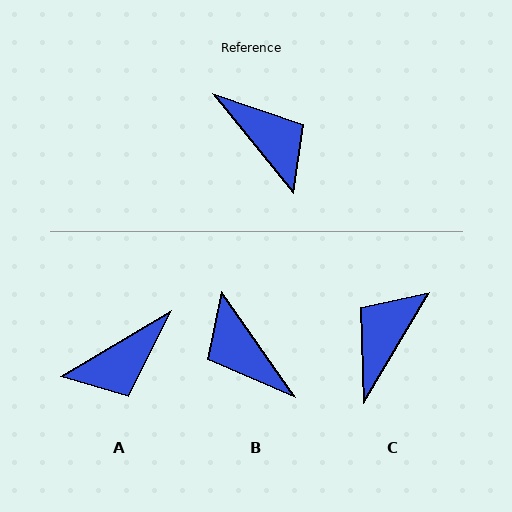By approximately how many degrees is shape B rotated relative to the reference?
Approximately 176 degrees counter-clockwise.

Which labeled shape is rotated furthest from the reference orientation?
B, about 176 degrees away.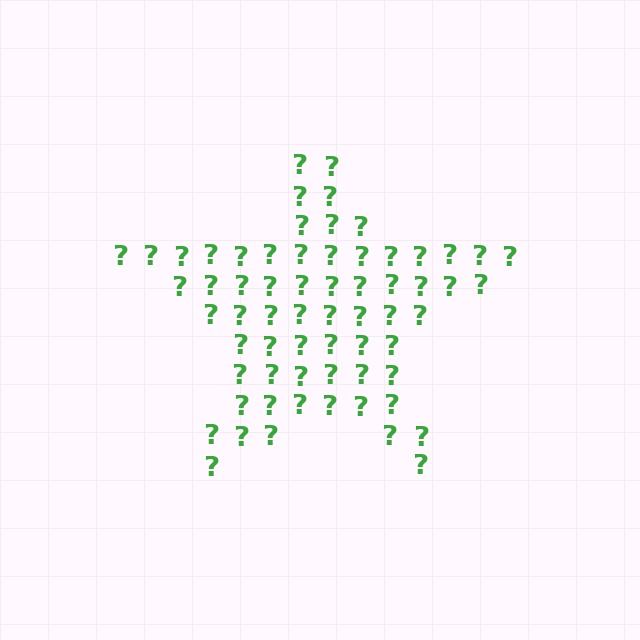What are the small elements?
The small elements are question marks.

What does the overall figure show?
The overall figure shows a star.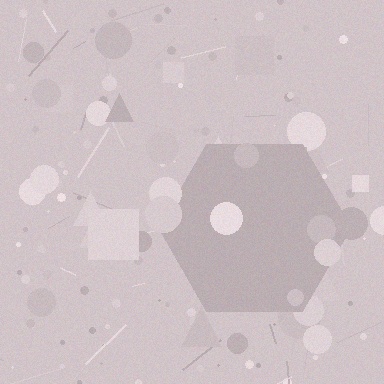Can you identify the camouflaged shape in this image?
The camouflaged shape is a hexagon.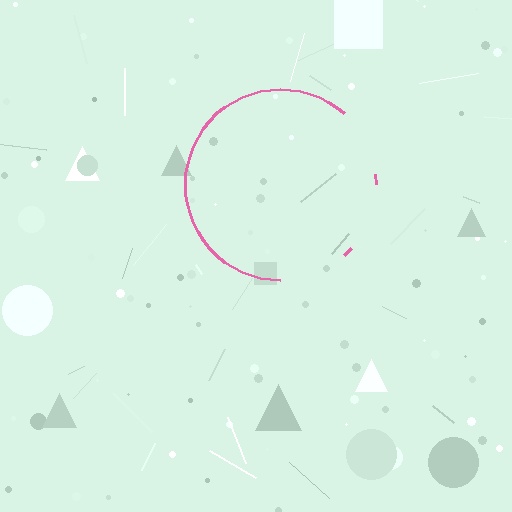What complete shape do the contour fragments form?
The contour fragments form a circle.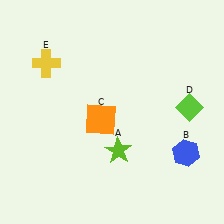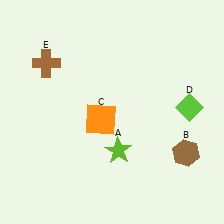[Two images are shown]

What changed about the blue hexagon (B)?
In Image 1, B is blue. In Image 2, it changed to brown.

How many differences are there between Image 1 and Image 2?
There are 2 differences between the two images.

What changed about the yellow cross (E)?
In Image 1, E is yellow. In Image 2, it changed to brown.